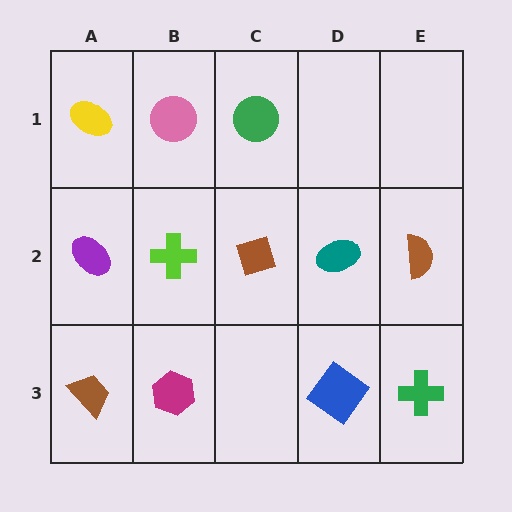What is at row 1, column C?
A green circle.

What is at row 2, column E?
A brown semicircle.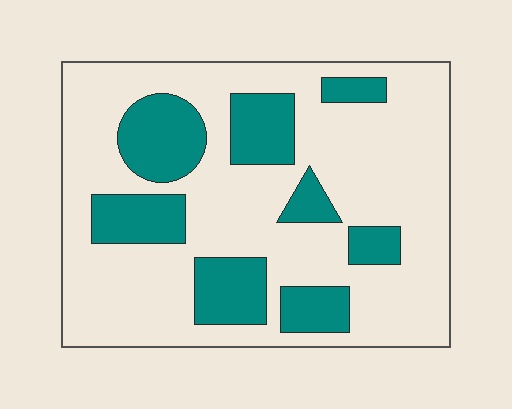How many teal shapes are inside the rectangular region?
8.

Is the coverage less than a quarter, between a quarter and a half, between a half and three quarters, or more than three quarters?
Between a quarter and a half.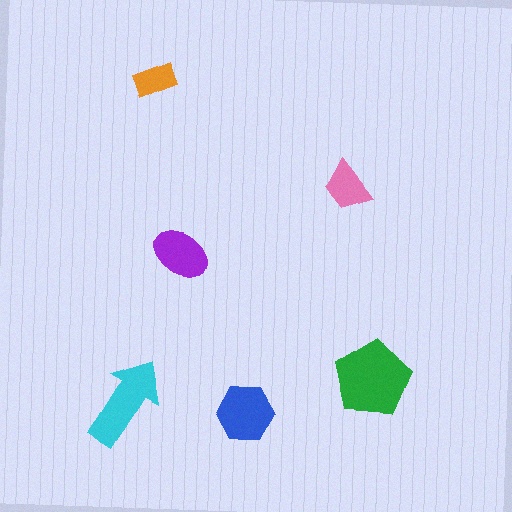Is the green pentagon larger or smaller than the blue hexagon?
Larger.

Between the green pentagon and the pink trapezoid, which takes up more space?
The green pentagon.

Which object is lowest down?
The blue hexagon is bottommost.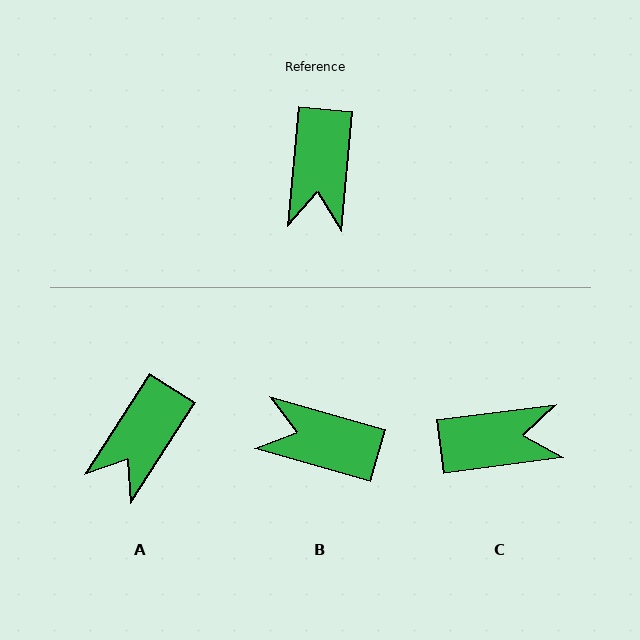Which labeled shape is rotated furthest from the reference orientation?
C, about 103 degrees away.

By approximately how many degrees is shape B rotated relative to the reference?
Approximately 101 degrees clockwise.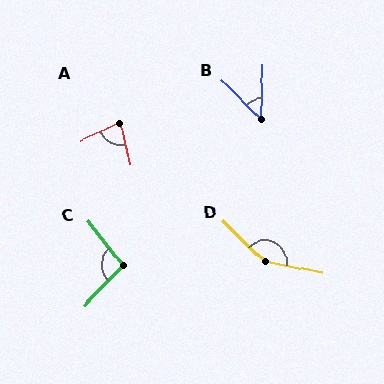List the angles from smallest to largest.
B (47°), A (79°), C (98°), D (147°).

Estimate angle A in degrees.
Approximately 79 degrees.